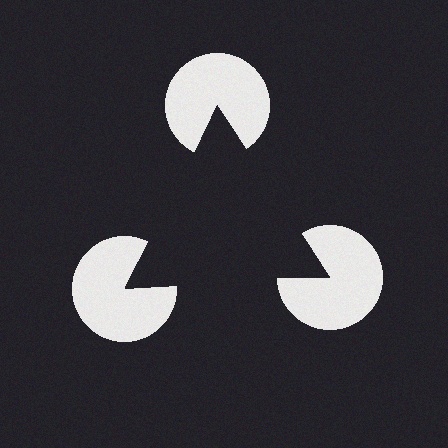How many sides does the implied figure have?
3 sides.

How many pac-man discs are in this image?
There are 3 — one at each vertex of the illusory triangle.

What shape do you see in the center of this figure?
An illusory triangle — its edges are inferred from the aligned wedge cuts in the pac-man discs, not physically drawn.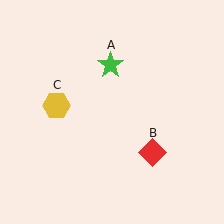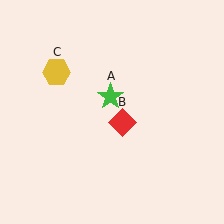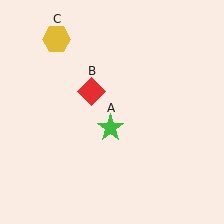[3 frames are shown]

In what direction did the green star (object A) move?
The green star (object A) moved down.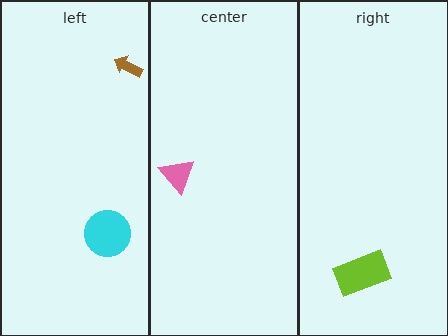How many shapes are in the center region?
1.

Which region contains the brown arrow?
The left region.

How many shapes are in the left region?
2.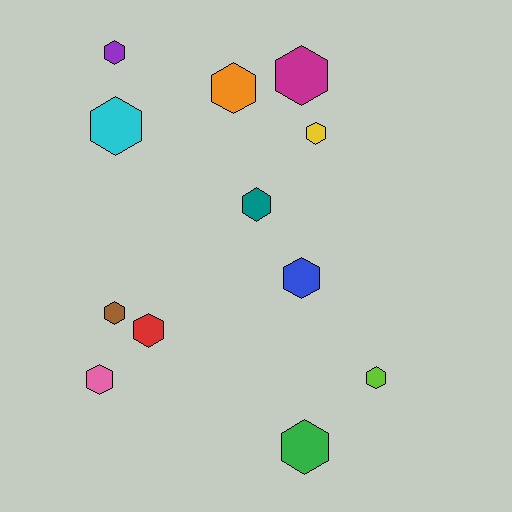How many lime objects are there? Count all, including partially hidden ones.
There is 1 lime object.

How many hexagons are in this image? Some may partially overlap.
There are 12 hexagons.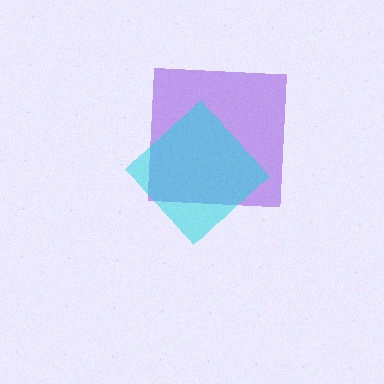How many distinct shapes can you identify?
There are 2 distinct shapes: a purple square, a cyan diamond.